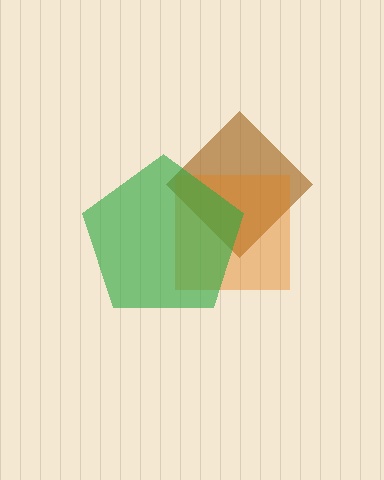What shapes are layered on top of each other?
The layered shapes are: a brown diamond, an orange square, a green pentagon.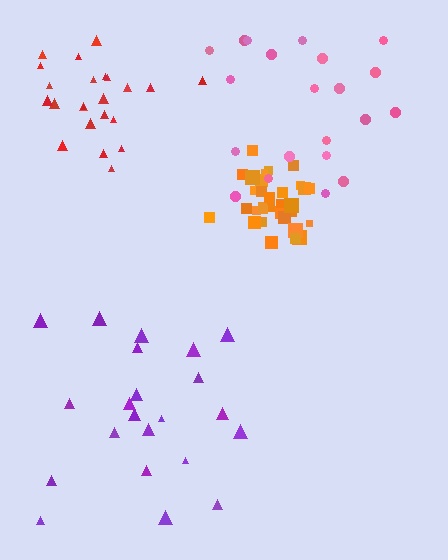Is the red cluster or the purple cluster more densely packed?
Red.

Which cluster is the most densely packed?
Orange.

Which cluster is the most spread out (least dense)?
Purple.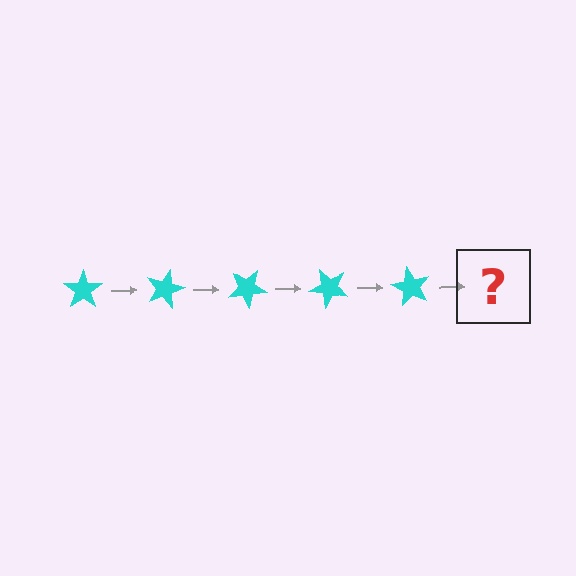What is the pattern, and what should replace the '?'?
The pattern is that the star rotates 15 degrees each step. The '?' should be a cyan star rotated 75 degrees.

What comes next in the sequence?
The next element should be a cyan star rotated 75 degrees.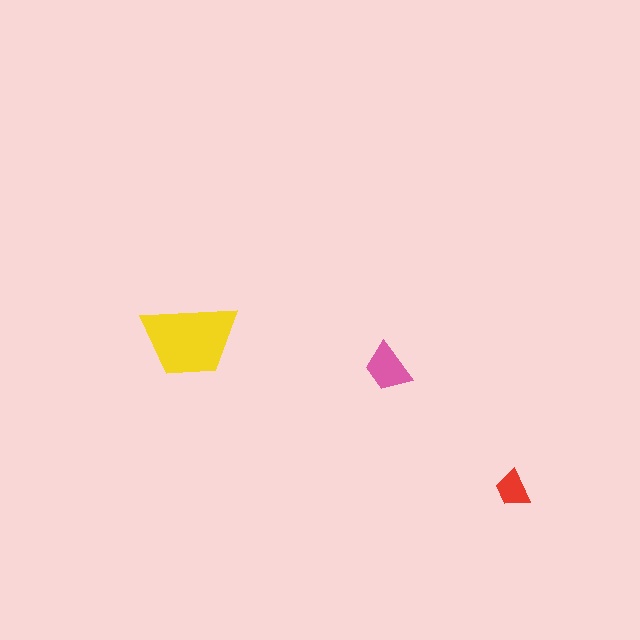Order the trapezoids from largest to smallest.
the yellow one, the pink one, the red one.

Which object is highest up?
The yellow trapezoid is topmost.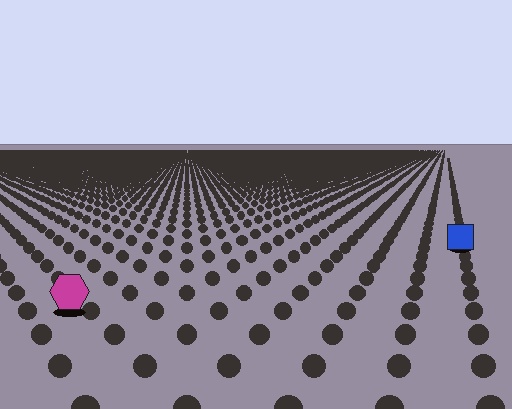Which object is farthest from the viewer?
The blue square is farthest from the viewer. It appears smaller and the ground texture around it is denser.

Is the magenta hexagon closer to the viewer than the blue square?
Yes. The magenta hexagon is closer — you can tell from the texture gradient: the ground texture is coarser near it.